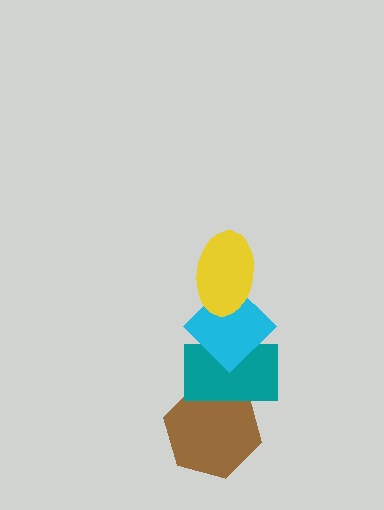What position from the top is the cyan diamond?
The cyan diamond is 2nd from the top.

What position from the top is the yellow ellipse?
The yellow ellipse is 1st from the top.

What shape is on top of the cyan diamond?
The yellow ellipse is on top of the cyan diamond.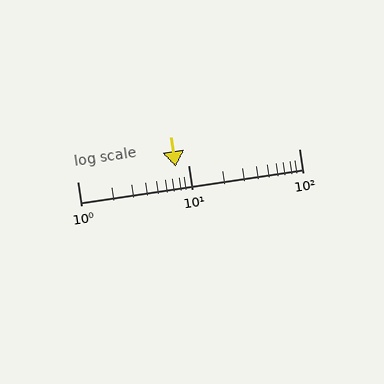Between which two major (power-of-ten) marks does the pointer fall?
The pointer is between 1 and 10.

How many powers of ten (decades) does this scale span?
The scale spans 2 decades, from 1 to 100.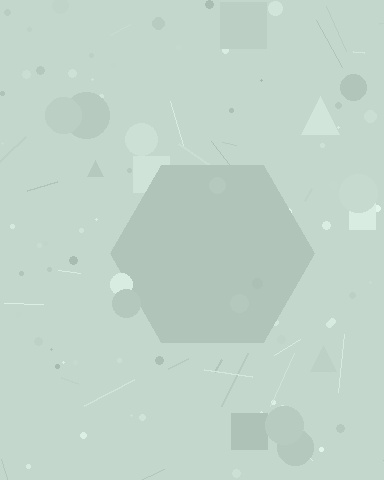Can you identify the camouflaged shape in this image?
The camouflaged shape is a hexagon.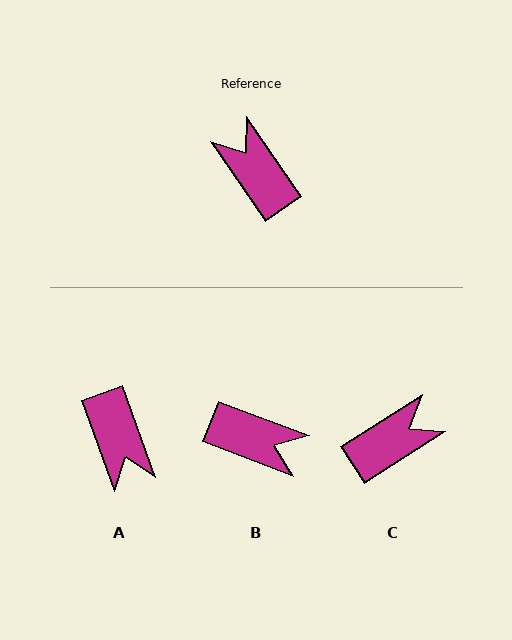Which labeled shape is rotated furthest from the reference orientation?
A, about 165 degrees away.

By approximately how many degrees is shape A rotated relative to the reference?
Approximately 165 degrees counter-clockwise.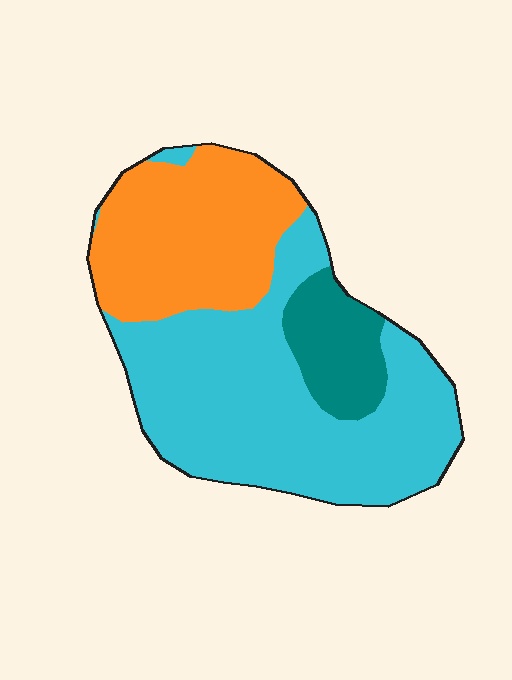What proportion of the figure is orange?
Orange takes up about one third (1/3) of the figure.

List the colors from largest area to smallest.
From largest to smallest: cyan, orange, teal.